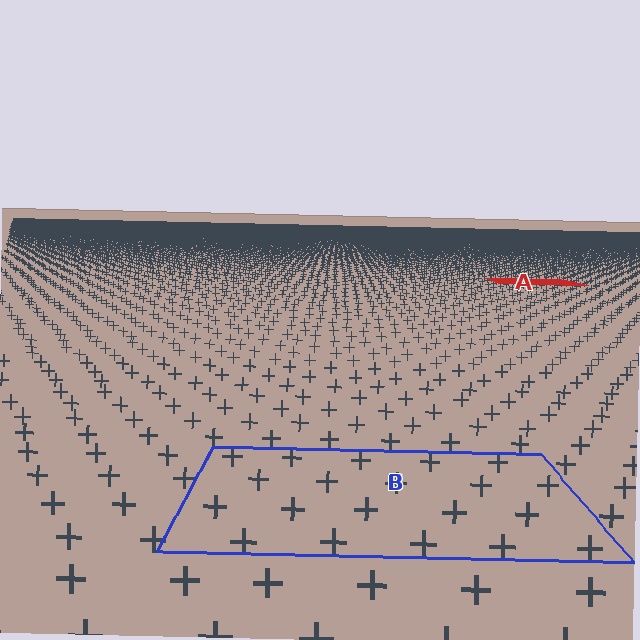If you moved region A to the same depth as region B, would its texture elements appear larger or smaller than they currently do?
They would appear larger. At a closer depth, the same texture elements are projected at a bigger on-screen size.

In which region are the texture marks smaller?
The texture marks are smaller in region A, because it is farther away.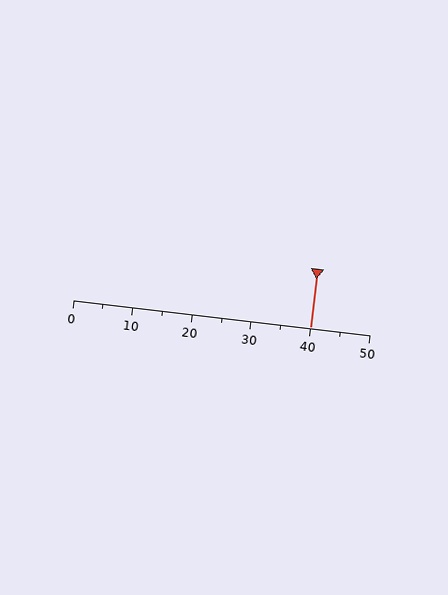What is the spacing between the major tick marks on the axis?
The major ticks are spaced 10 apart.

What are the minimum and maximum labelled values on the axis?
The axis runs from 0 to 50.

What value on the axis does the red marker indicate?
The marker indicates approximately 40.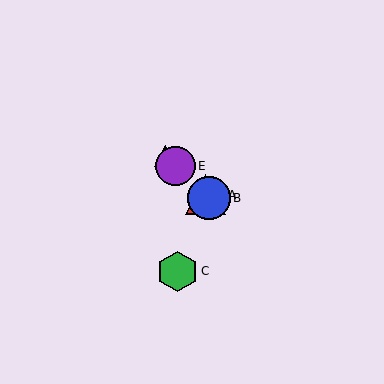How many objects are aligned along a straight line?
4 objects (A, B, D, E) are aligned along a straight line.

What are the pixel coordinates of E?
Object E is at (176, 166).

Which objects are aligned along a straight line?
Objects A, B, D, E are aligned along a straight line.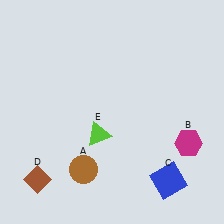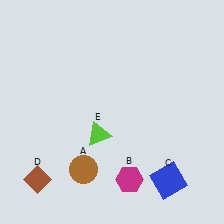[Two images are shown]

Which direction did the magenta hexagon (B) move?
The magenta hexagon (B) moved left.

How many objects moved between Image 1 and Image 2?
1 object moved between the two images.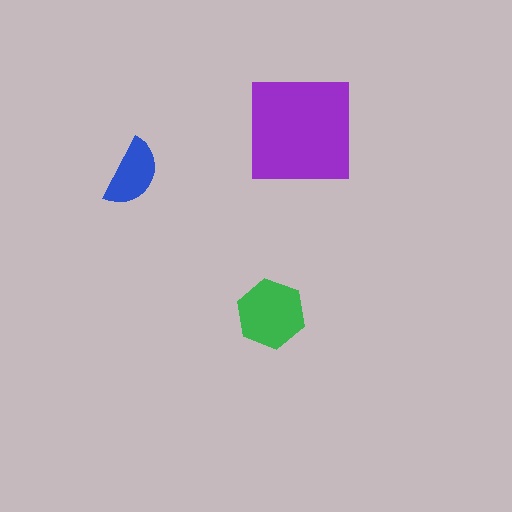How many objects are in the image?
There are 3 objects in the image.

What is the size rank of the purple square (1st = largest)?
1st.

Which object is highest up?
The purple square is topmost.